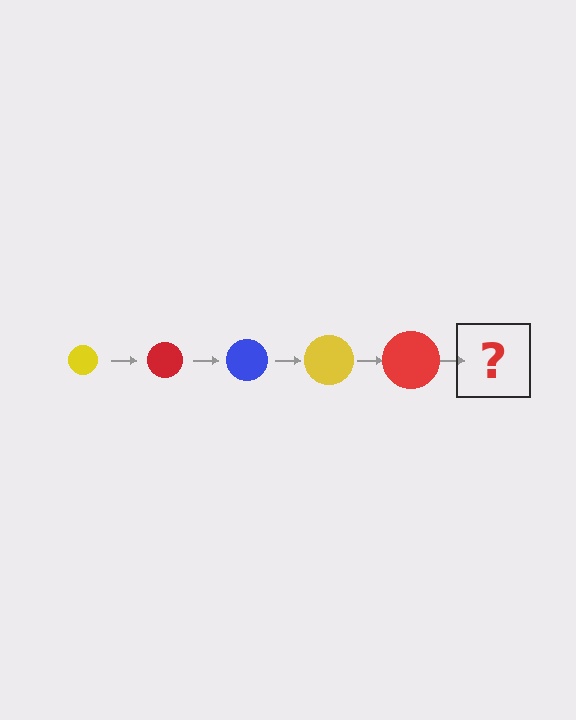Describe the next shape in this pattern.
It should be a blue circle, larger than the previous one.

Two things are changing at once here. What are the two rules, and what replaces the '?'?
The two rules are that the circle grows larger each step and the color cycles through yellow, red, and blue. The '?' should be a blue circle, larger than the previous one.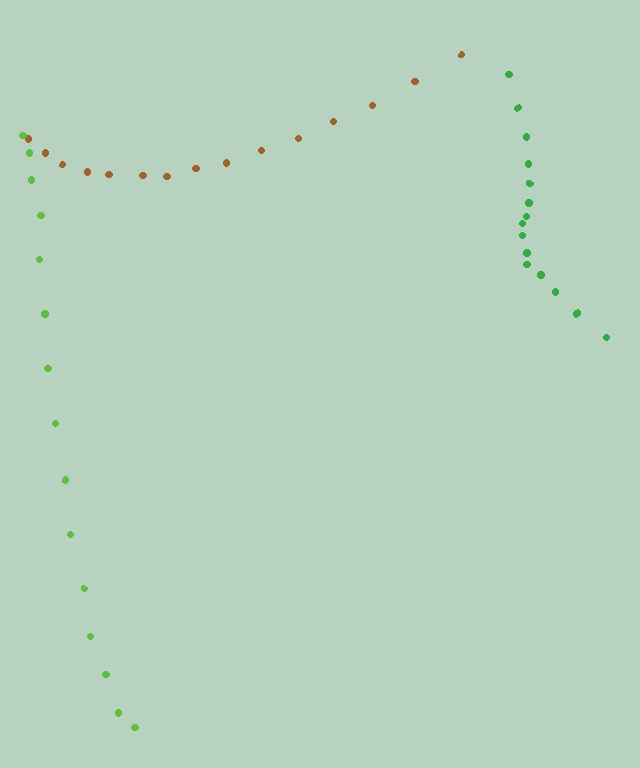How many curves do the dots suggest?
There are 3 distinct paths.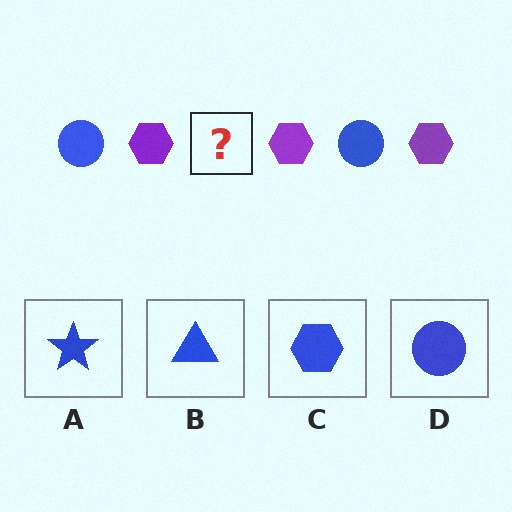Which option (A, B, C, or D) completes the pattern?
D.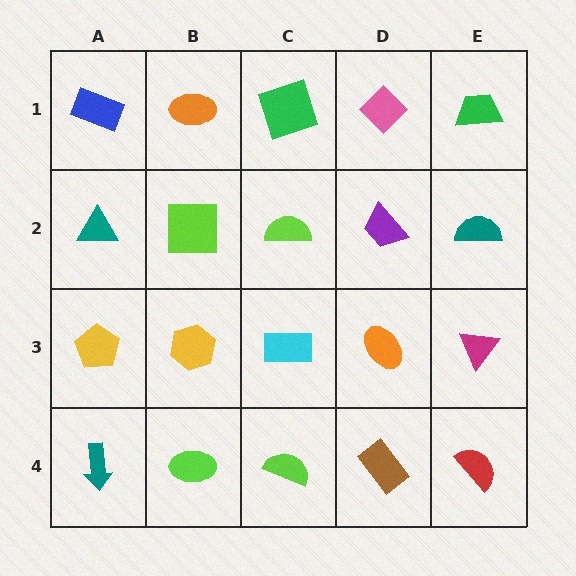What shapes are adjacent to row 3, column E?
A teal semicircle (row 2, column E), a red semicircle (row 4, column E), an orange ellipse (row 3, column D).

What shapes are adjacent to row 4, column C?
A cyan rectangle (row 3, column C), a lime ellipse (row 4, column B), a brown rectangle (row 4, column D).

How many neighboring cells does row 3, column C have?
4.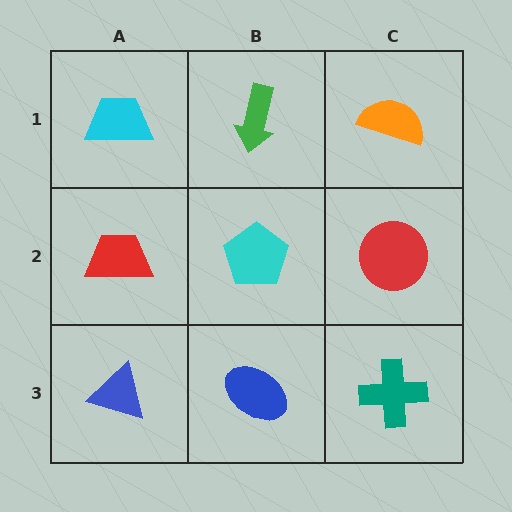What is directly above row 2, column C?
An orange semicircle.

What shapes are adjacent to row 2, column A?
A cyan trapezoid (row 1, column A), a blue triangle (row 3, column A), a cyan pentagon (row 2, column B).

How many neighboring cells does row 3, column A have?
2.